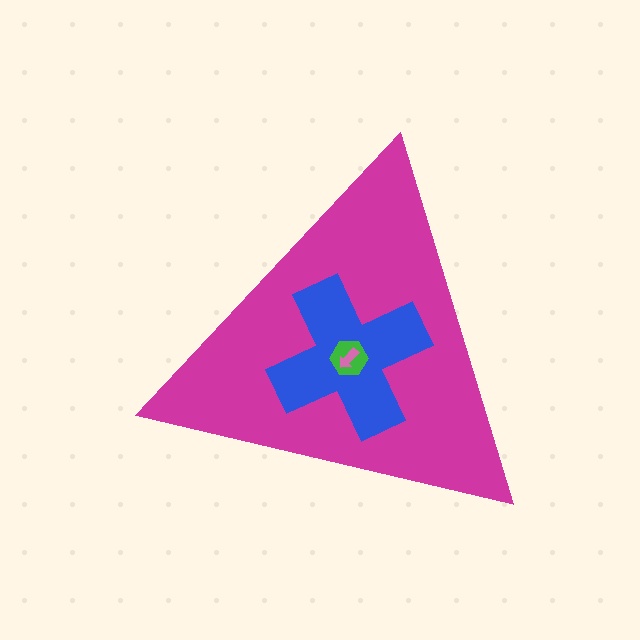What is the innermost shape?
The pink arrow.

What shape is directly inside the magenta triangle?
The blue cross.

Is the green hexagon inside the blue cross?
Yes.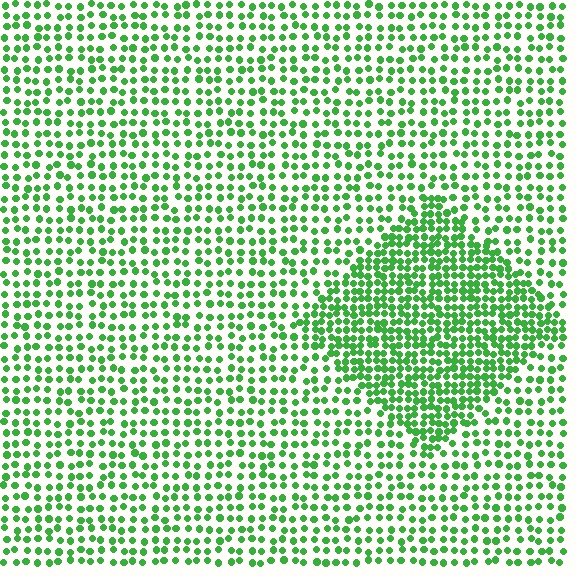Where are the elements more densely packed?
The elements are more densely packed inside the diamond boundary.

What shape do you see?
I see a diamond.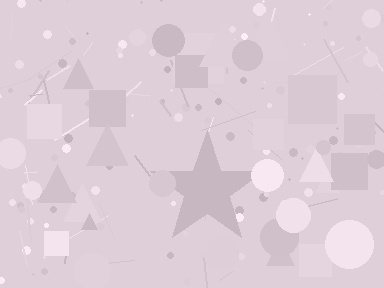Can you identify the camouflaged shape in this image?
The camouflaged shape is a star.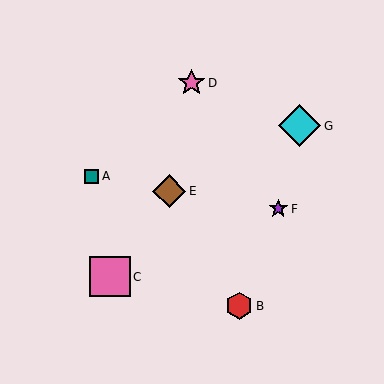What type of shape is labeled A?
Shape A is a teal square.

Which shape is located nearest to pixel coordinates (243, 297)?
The red hexagon (labeled B) at (239, 306) is nearest to that location.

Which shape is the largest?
The cyan diamond (labeled G) is the largest.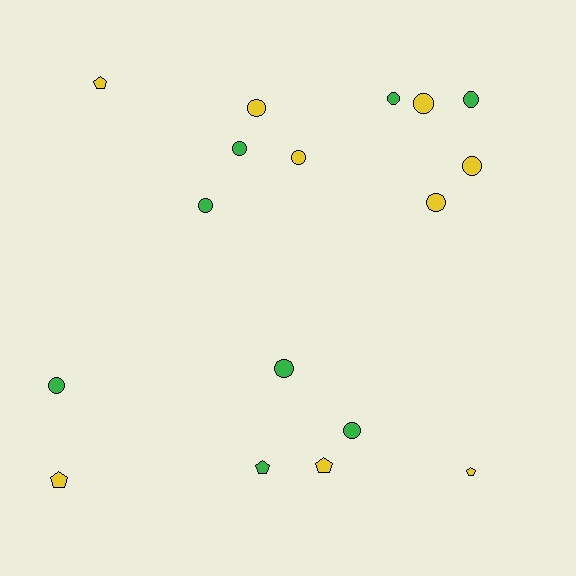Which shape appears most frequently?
Circle, with 12 objects.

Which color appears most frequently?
Yellow, with 9 objects.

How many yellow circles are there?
There are 5 yellow circles.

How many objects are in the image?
There are 17 objects.